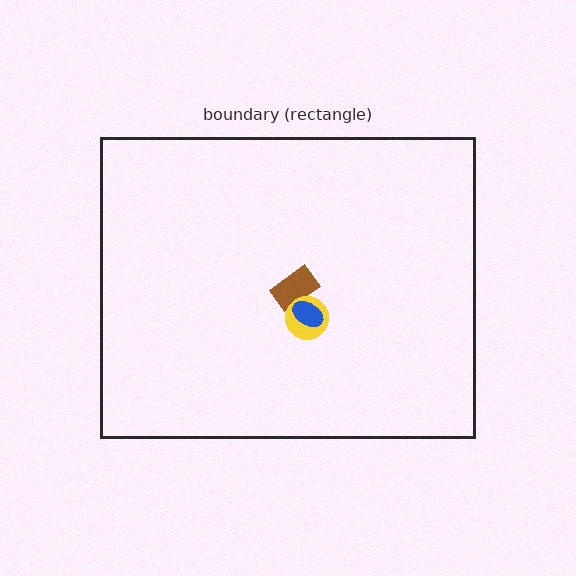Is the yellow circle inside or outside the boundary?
Inside.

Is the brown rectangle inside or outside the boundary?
Inside.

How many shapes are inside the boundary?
3 inside, 0 outside.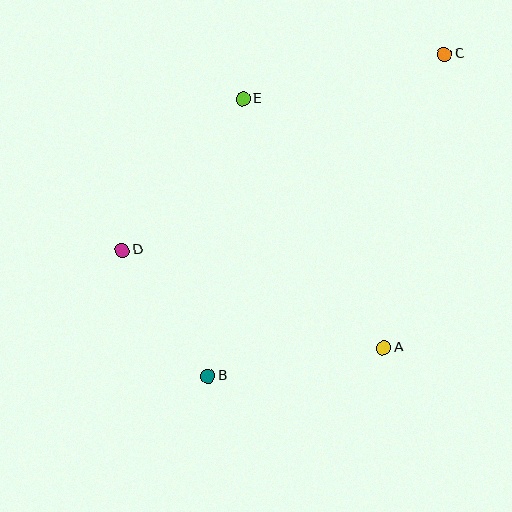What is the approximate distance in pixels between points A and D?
The distance between A and D is approximately 279 pixels.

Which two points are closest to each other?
Points B and D are closest to each other.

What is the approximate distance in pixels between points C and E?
The distance between C and E is approximately 207 pixels.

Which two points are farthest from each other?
Points B and C are farthest from each other.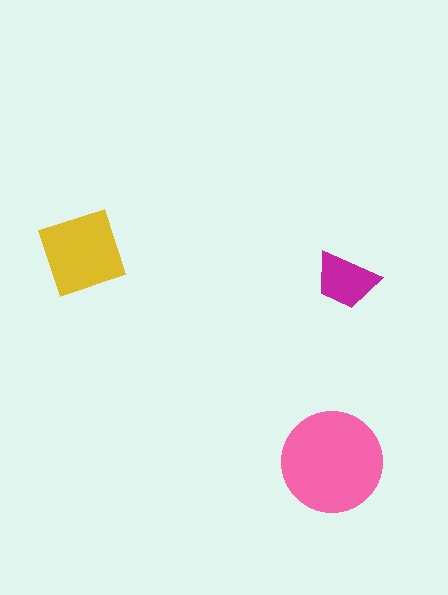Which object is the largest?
The pink circle.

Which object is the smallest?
The magenta trapezoid.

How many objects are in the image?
There are 3 objects in the image.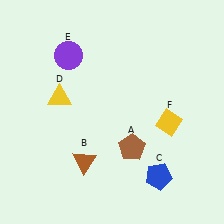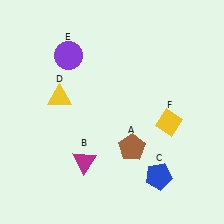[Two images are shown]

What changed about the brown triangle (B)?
In Image 1, B is brown. In Image 2, it changed to magenta.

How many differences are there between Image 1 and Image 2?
There is 1 difference between the two images.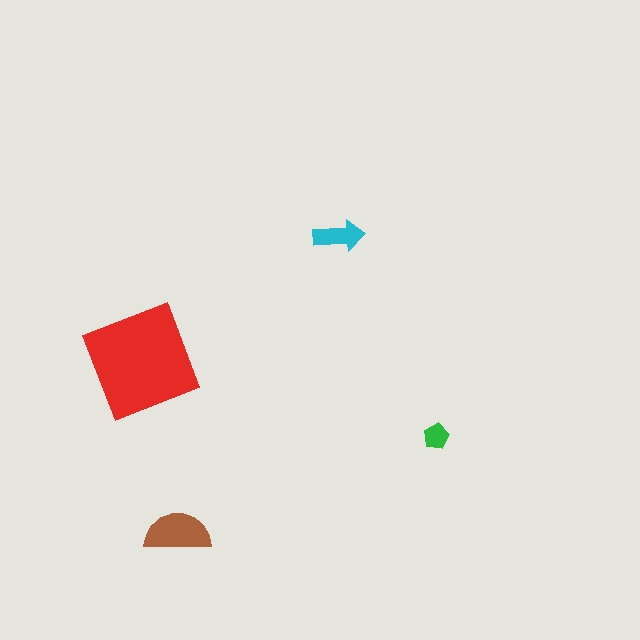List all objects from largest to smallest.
The red diamond, the brown semicircle, the cyan arrow, the green pentagon.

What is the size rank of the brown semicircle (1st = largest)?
2nd.